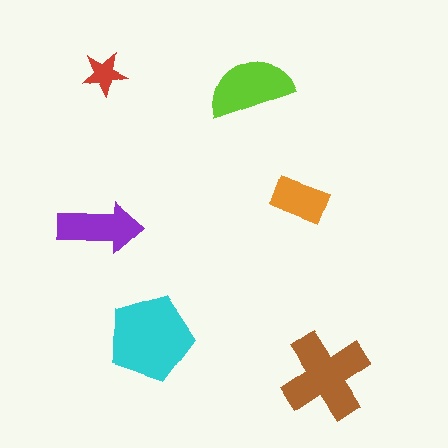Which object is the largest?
The cyan pentagon.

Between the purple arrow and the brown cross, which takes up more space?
The brown cross.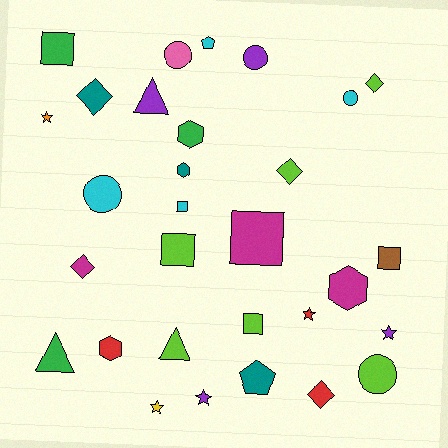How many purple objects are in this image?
There are 4 purple objects.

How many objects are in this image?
There are 30 objects.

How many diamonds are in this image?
There are 5 diamonds.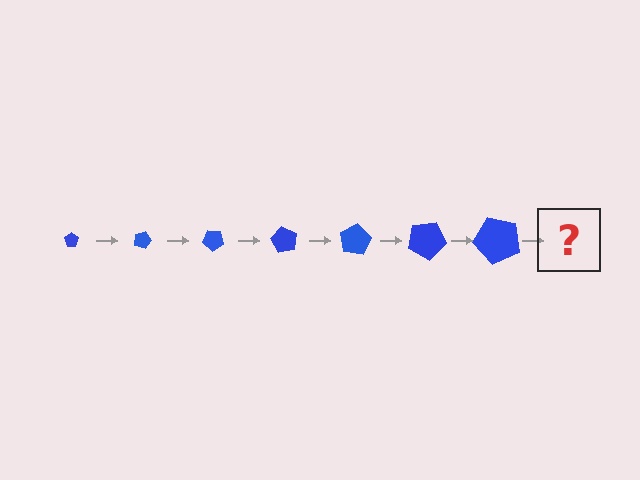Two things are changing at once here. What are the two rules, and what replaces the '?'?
The two rules are that the pentagon grows larger each step and it rotates 20 degrees each step. The '?' should be a pentagon, larger than the previous one and rotated 140 degrees from the start.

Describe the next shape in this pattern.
It should be a pentagon, larger than the previous one and rotated 140 degrees from the start.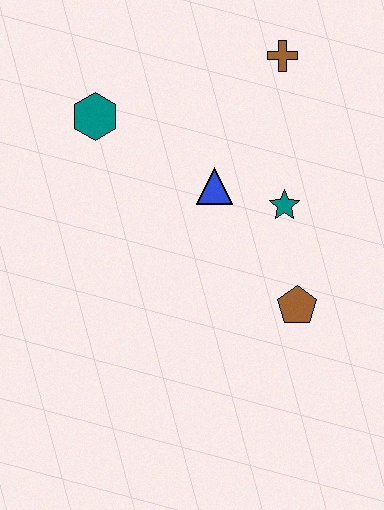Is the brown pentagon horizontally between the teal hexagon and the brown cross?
No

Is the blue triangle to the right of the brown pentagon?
No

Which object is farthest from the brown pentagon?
The teal hexagon is farthest from the brown pentagon.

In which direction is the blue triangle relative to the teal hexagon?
The blue triangle is to the right of the teal hexagon.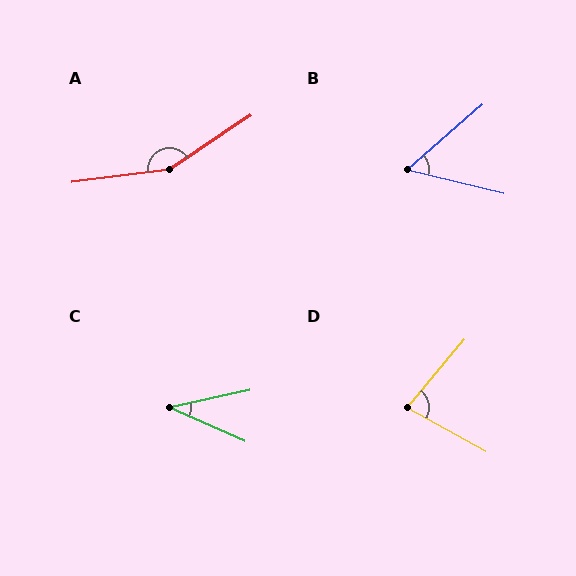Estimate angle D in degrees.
Approximately 79 degrees.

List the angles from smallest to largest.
C (36°), B (55°), D (79°), A (153°).